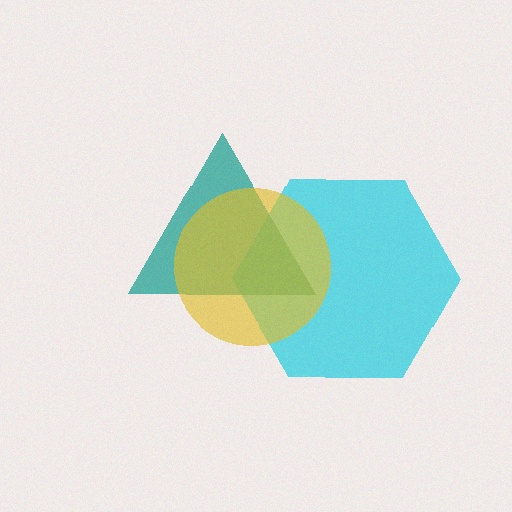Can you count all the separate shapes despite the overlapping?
Yes, there are 3 separate shapes.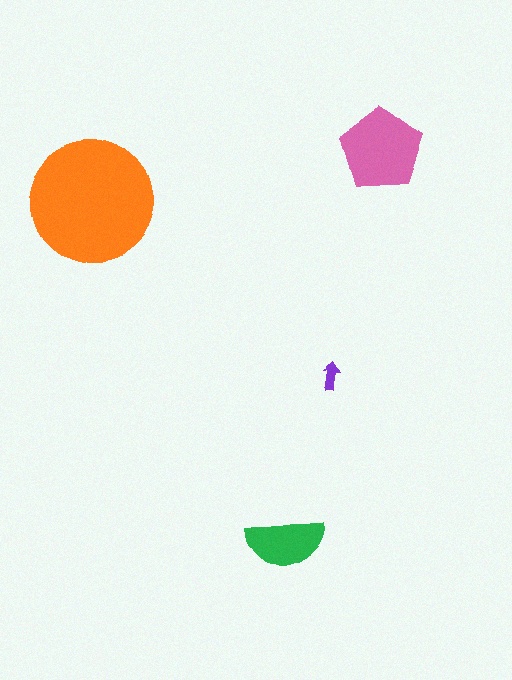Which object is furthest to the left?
The orange circle is leftmost.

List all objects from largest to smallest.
The orange circle, the pink pentagon, the green semicircle, the purple arrow.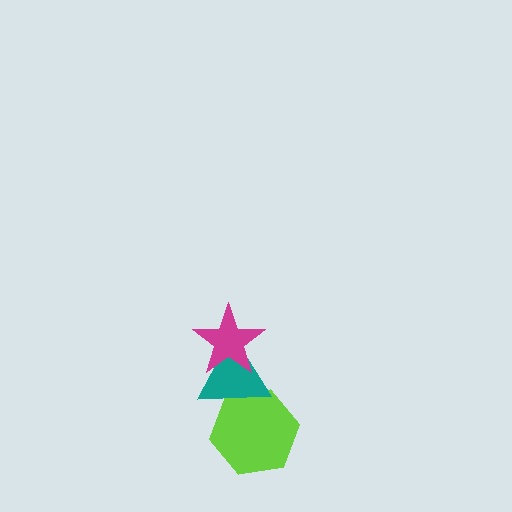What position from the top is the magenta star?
The magenta star is 1st from the top.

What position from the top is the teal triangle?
The teal triangle is 2nd from the top.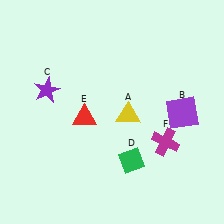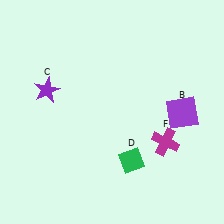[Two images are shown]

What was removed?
The yellow triangle (A), the red triangle (E) were removed in Image 2.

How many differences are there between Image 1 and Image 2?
There are 2 differences between the two images.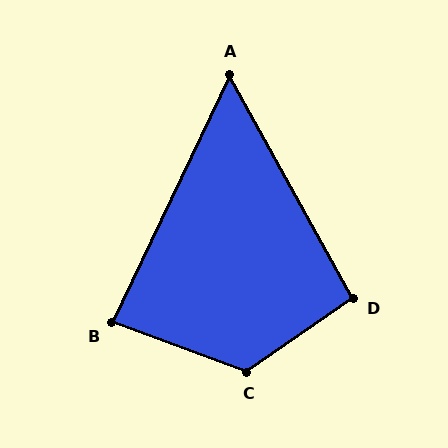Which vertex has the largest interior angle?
C, at approximately 125 degrees.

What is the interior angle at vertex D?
Approximately 95 degrees (obtuse).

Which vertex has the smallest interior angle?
A, at approximately 55 degrees.